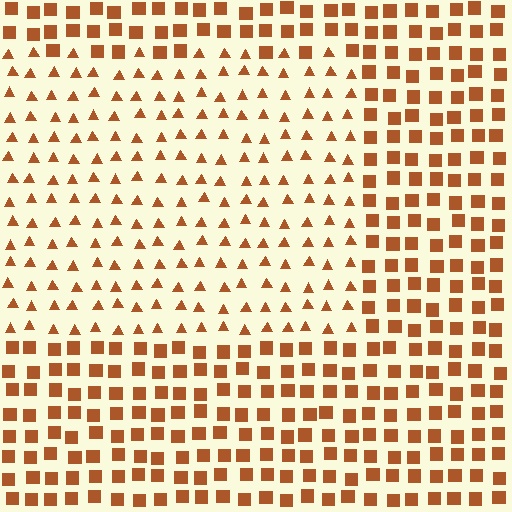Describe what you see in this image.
The image is filled with small brown elements arranged in a uniform grid. A rectangle-shaped region contains triangles, while the surrounding area contains squares. The boundary is defined purely by the change in element shape.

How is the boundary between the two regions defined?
The boundary is defined by a change in element shape: triangles inside vs. squares outside. All elements share the same color and spacing.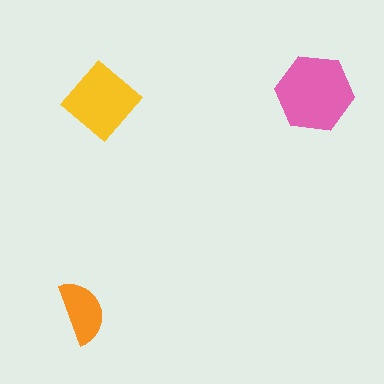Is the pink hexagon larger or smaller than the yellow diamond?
Larger.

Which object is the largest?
The pink hexagon.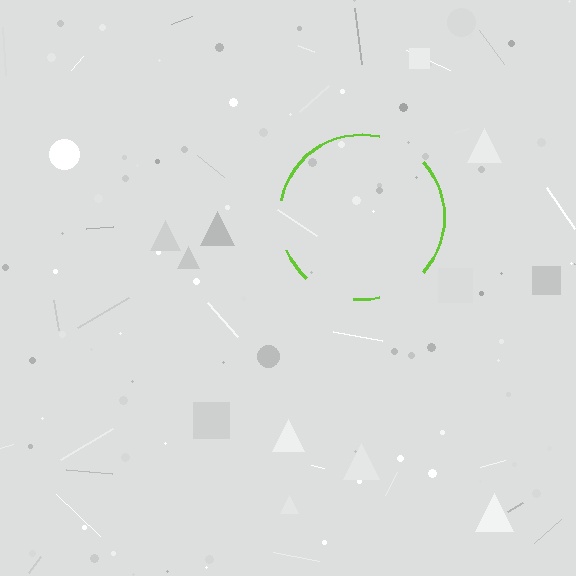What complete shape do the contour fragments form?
The contour fragments form a circle.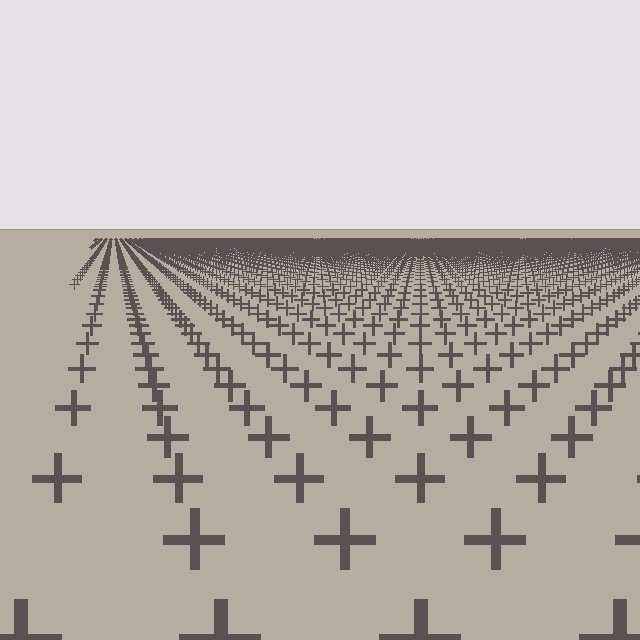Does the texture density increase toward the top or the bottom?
Density increases toward the top.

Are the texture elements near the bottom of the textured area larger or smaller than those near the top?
Larger. Near the bottom, elements are closer to the viewer and appear at a bigger on-screen size.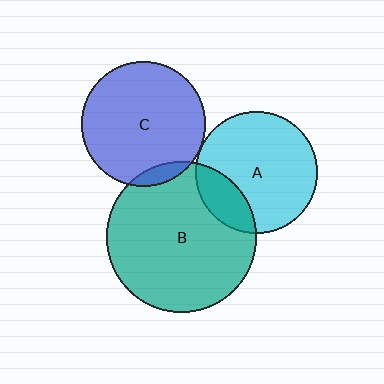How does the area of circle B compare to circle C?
Approximately 1.5 times.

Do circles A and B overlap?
Yes.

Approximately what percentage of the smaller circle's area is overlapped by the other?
Approximately 20%.